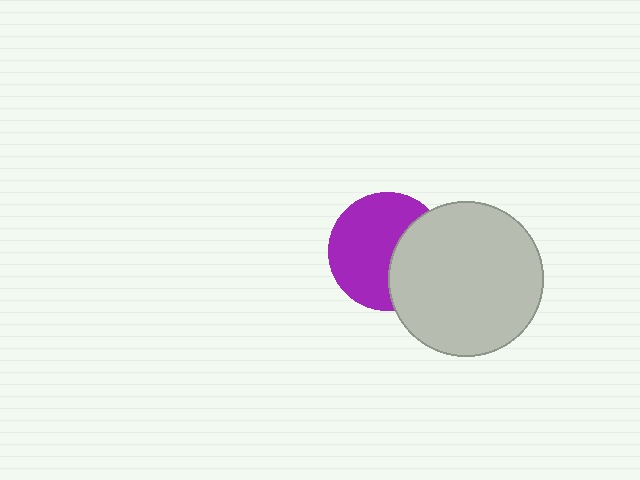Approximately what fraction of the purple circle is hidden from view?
Roughly 37% of the purple circle is hidden behind the light gray circle.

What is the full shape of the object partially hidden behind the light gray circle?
The partially hidden object is a purple circle.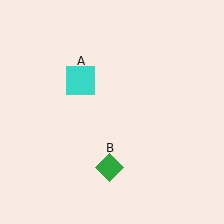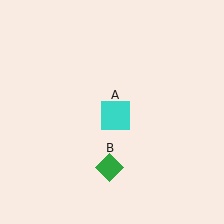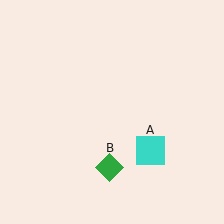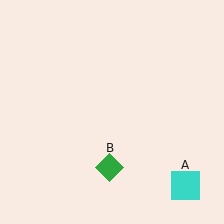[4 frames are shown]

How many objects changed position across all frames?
1 object changed position: cyan square (object A).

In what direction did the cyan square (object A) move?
The cyan square (object A) moved down and to the right.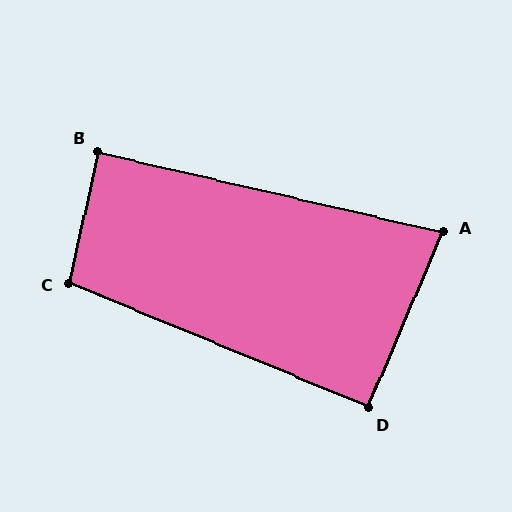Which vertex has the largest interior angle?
C, at approximately 100 degrees.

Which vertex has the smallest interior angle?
A, at approximately 80 degrees.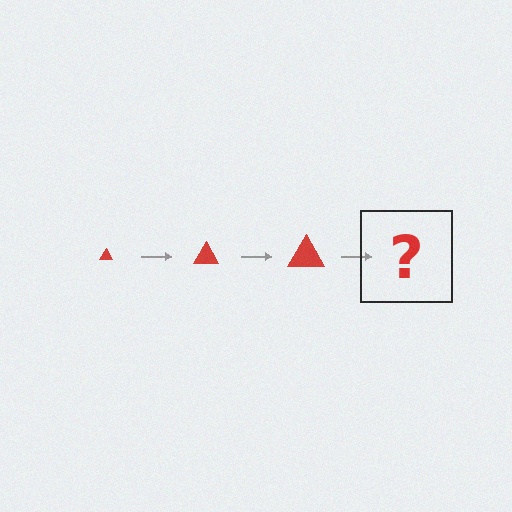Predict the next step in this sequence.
The next step is a red triangle, larger than the previous one.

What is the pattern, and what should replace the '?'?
The pattern is that the triangle gets progressively larger each step. The '?' should be a red triangle, larger than the previous one.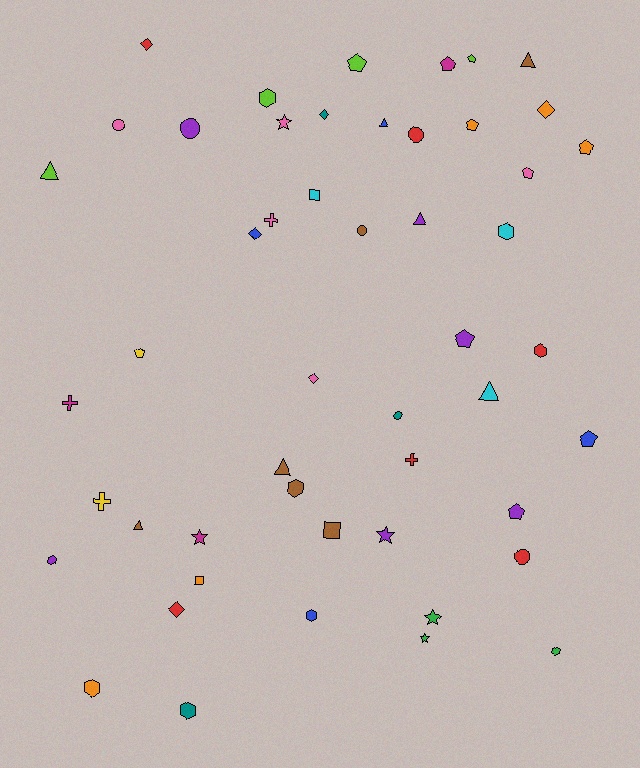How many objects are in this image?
There are 50 objects.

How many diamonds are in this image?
There are 6 diamonds.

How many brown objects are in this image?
There are 6 brown objects.